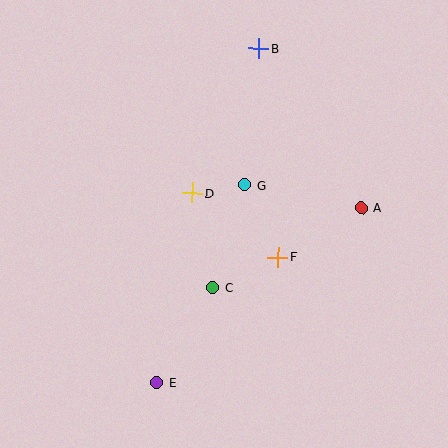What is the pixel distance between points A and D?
The distance between A and D is 170 pixels.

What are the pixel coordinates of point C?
Point C is at (212, 287).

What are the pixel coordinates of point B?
Point B is at (259, 48).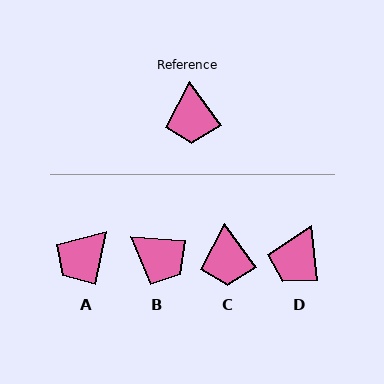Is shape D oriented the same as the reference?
No, it is off by about 29 degrees.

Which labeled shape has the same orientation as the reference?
C.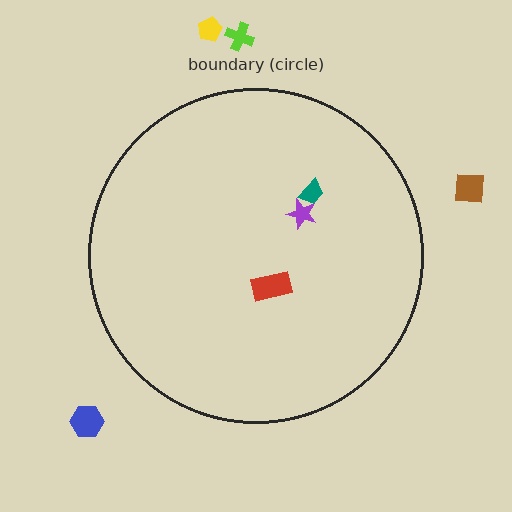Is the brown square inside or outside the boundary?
Outside.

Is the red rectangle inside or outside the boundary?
Inside.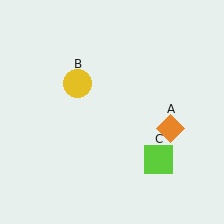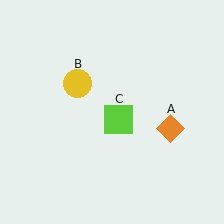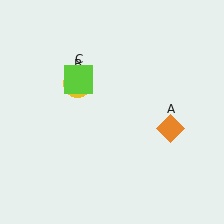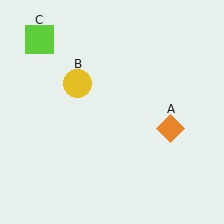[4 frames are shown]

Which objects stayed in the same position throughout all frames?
Orange diamond (object A) and yellow circle (object B) remained stationary.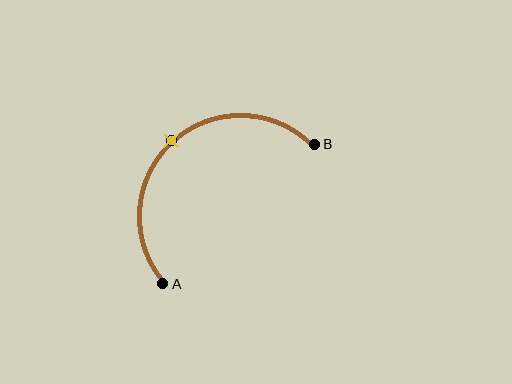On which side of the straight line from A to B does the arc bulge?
The arc bulges above and to the left of the straight line connecting A and B.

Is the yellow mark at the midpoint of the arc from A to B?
Yes. The yellow mark lies on the arc at equal arc-length from both A and B — it is the arc midpoint.